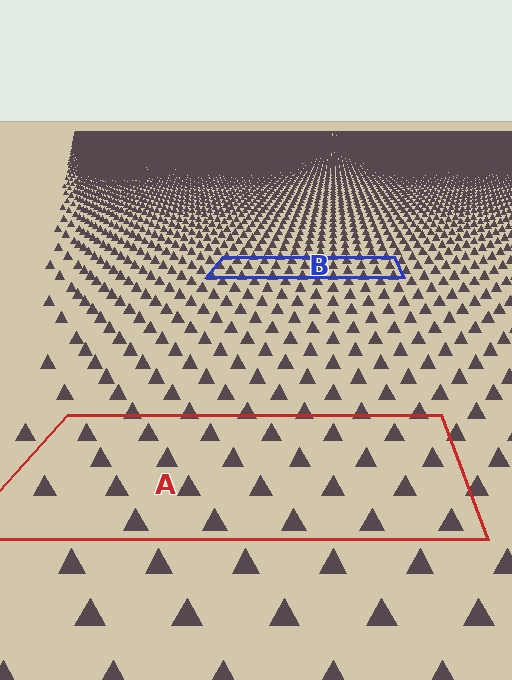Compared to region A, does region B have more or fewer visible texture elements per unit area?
Region B has more texture elements per unit area — they are packed more densely because it is farther away.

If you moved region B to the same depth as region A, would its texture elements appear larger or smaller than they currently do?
They would appear larger. At a closer depth, the same texture elements are projected at a bigger on-screen size.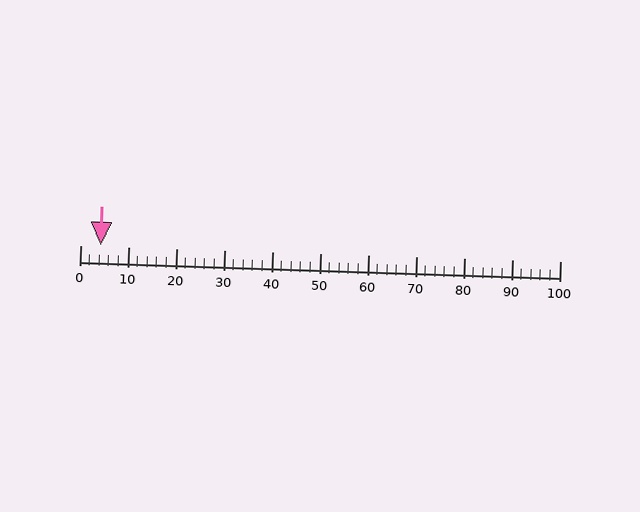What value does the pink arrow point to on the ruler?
The pink arrow points to approximately 4.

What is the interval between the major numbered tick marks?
The major tick marks are spaced 10 units apart.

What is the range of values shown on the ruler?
The ruler shows values from 0 to 100.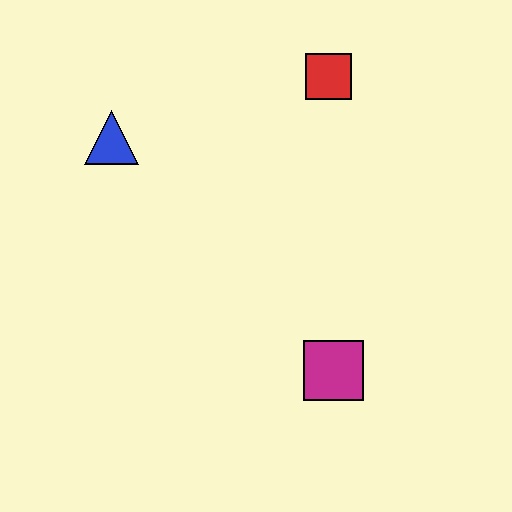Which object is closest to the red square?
The blue triangle is closest to the red square.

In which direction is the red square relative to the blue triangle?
The red square is to the right of the blue triangle.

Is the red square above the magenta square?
Yes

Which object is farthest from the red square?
The magenta square is farthest from the red square.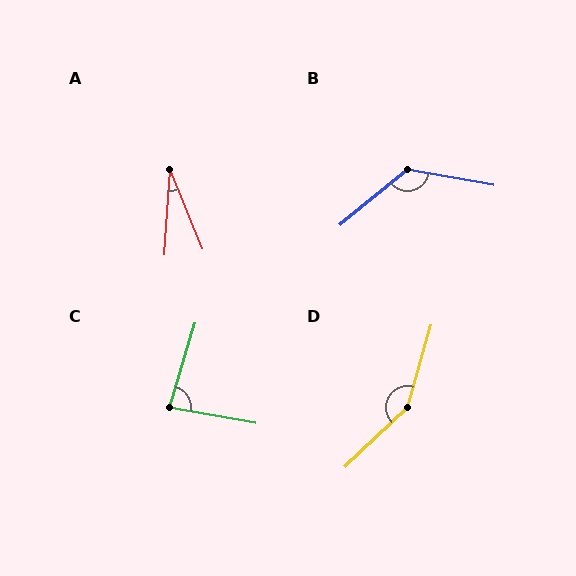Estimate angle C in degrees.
Approximately 83 degrees.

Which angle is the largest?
D, at approximately 149 degrees.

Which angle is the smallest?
A, at approximately 26 degrees.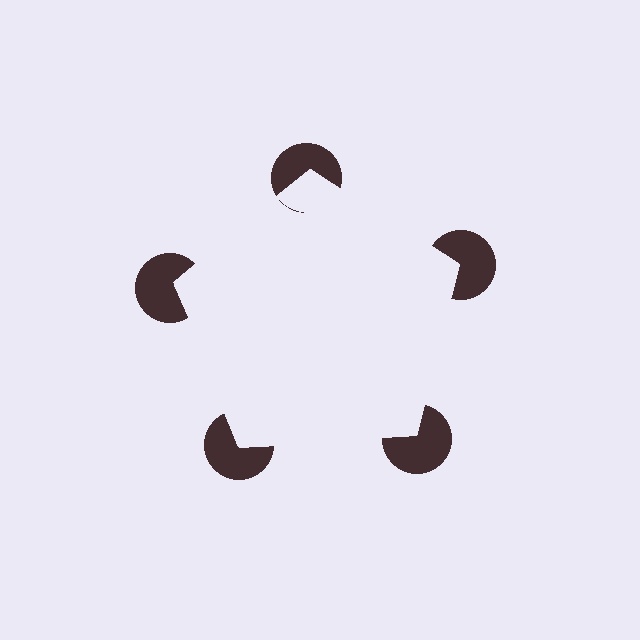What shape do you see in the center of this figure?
An illusory pentagon — its edges are inferred from the aligned wedge cuts in the pac-man discs, not physically drawn.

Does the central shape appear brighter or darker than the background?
It typically appears slightly brighter than the background, even though no actual brightness change is drawn.